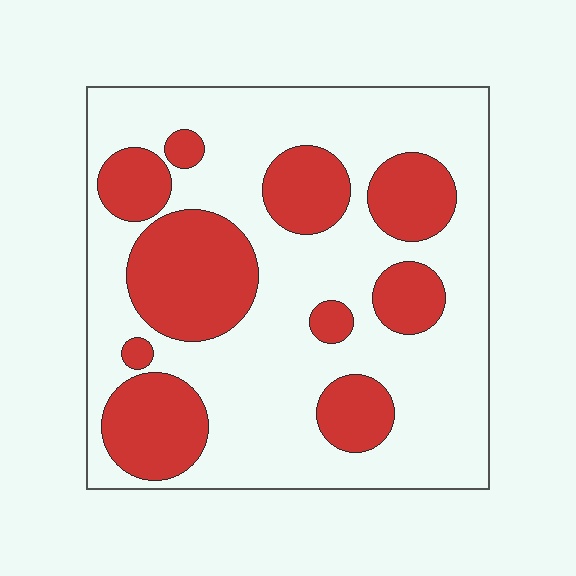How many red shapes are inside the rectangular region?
10.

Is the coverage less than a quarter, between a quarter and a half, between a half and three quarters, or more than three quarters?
Between a quarter and a half.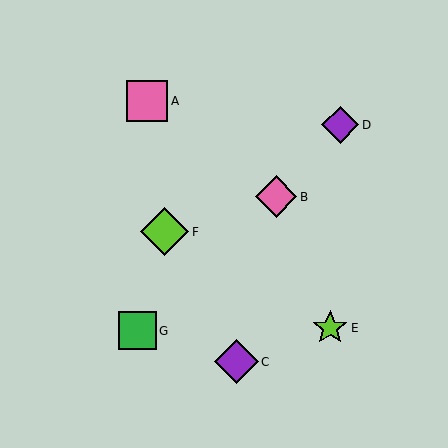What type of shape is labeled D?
Shape D is a purple diamond.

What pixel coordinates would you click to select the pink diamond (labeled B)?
Click at (276, 197) to select the pink diamond B.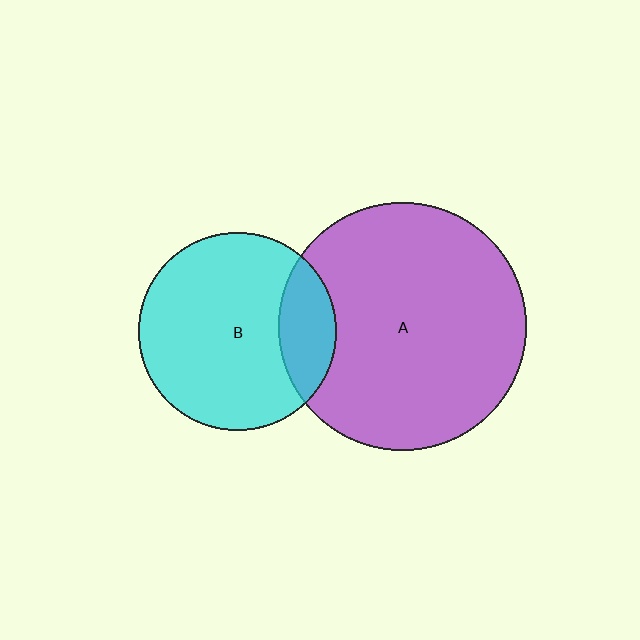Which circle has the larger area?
Circle A (purple).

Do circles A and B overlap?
Yes.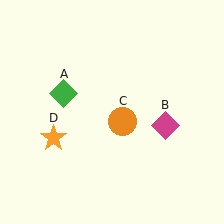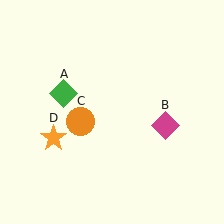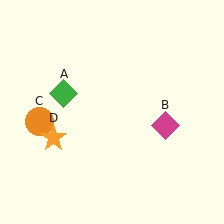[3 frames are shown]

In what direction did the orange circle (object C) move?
The orange circle (object C) moved left.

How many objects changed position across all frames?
1 object changed position: orange circle (object C).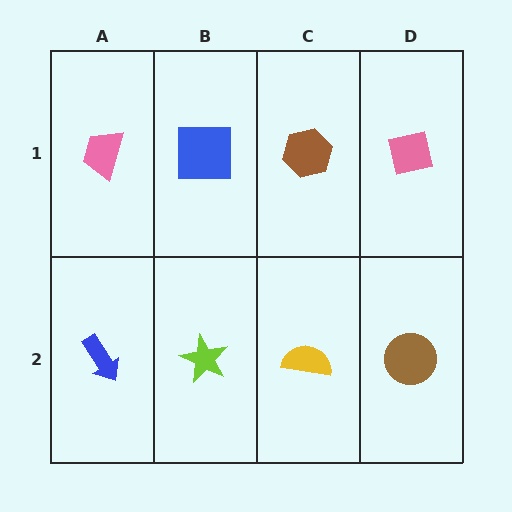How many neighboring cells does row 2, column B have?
3.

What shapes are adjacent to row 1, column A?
A blue arrow (row 2, column A), a blue square (row 1, column B).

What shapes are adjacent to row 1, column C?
A yellow semicircle (row 2, column C), a blue square (row 1, column B), a pink square (row 1, column D).